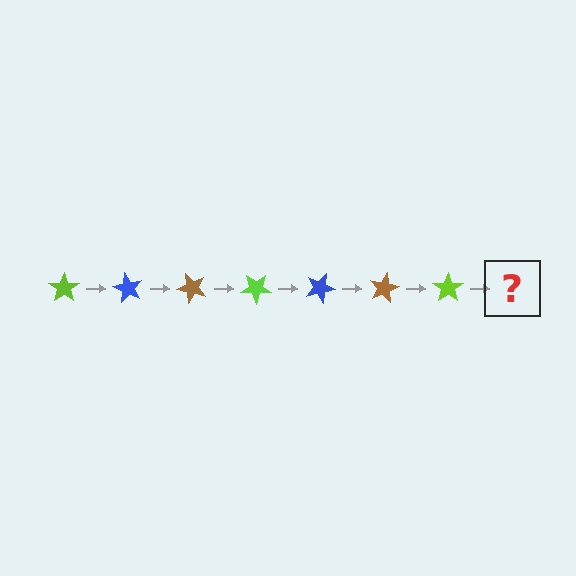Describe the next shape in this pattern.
It should be a blue star, rotated 420 degrees from the start.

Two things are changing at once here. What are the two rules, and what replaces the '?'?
The two rules are that it rotates 60 degrees each step and the color cycles through lime, blue, and brown. The '?' should be a blue star, rotated 420 degrees from the start.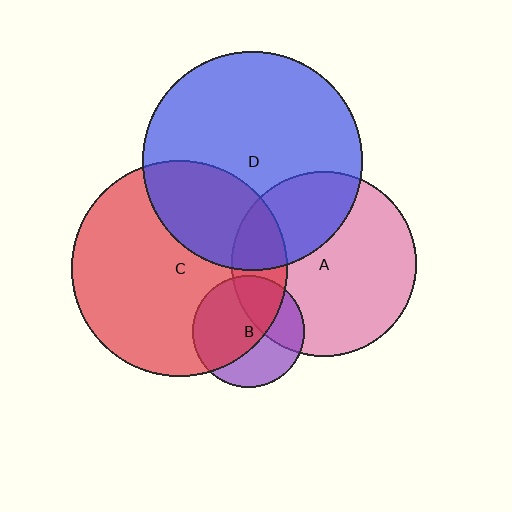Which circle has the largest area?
Circle D (blue).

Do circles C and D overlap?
Yes.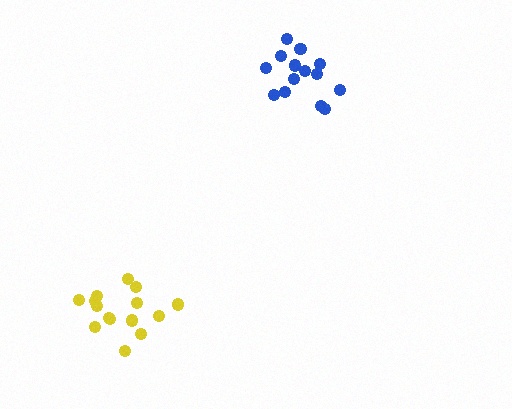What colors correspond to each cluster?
The clusters are colored: blue, yellow.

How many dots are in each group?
Group 1: 14 dots, Group 2: 15 dots (29 total).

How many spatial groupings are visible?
There are 2 spatial groupings.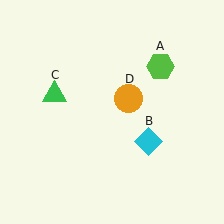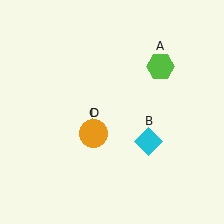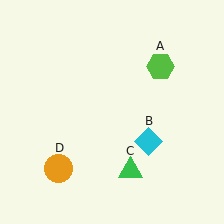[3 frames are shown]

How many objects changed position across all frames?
2 objects changed position: green triangle (object C), orange circle (object D).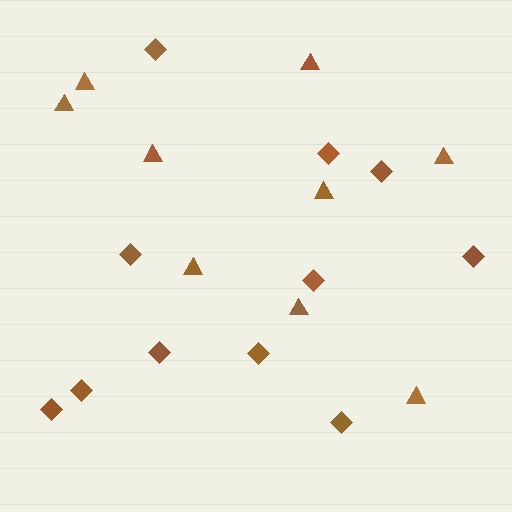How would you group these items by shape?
There are 2 groups: one group of diamonds (11) and one group of triangles (9).